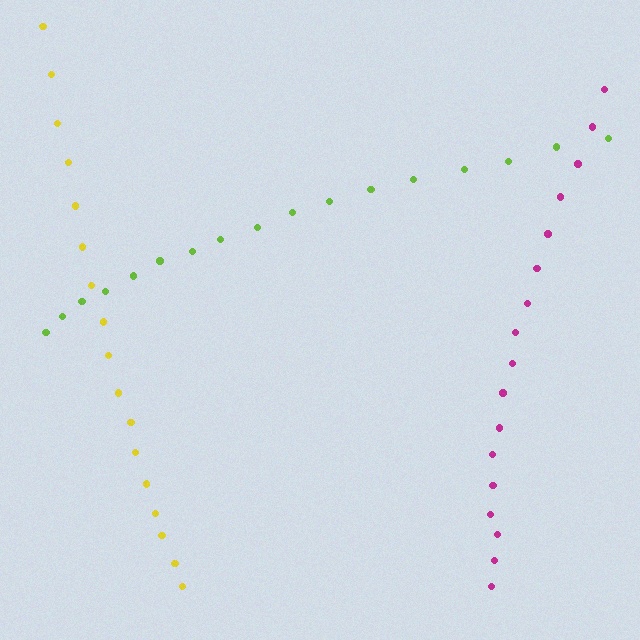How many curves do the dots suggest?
There are 3 distinct paths.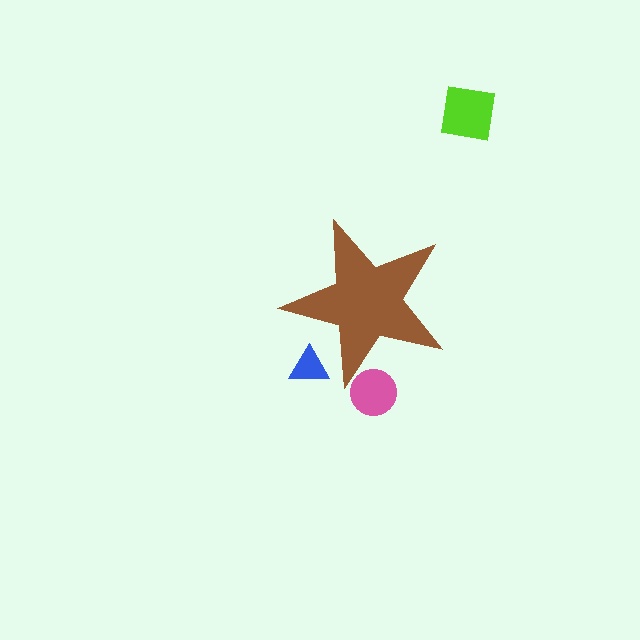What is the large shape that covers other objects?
A brown star.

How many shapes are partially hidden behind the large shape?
2 shapes are partially hidden.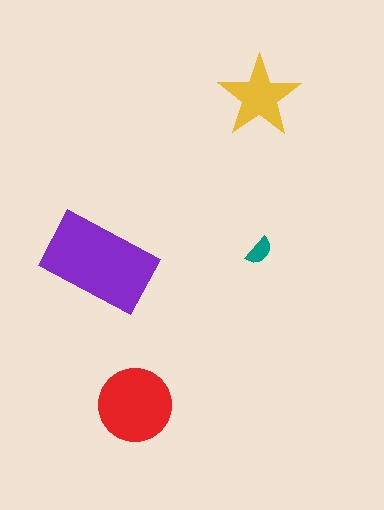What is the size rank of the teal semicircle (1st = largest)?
4th.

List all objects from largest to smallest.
The purple rectangle, the red circle, the yellow star, the teal semicircle.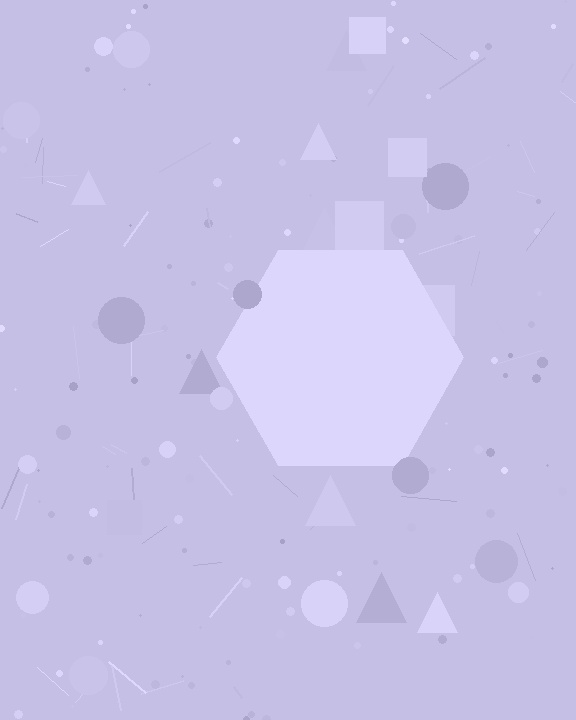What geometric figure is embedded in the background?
A hexagon is embedded in the background.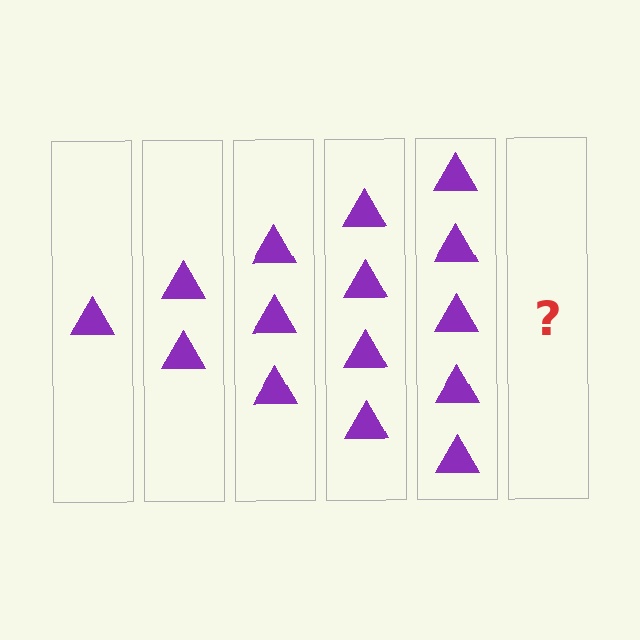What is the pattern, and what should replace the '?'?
The pattern is that each step adds one more triangle. The '?' should be 6 triangles.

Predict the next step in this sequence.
The next step is 6 triangles.